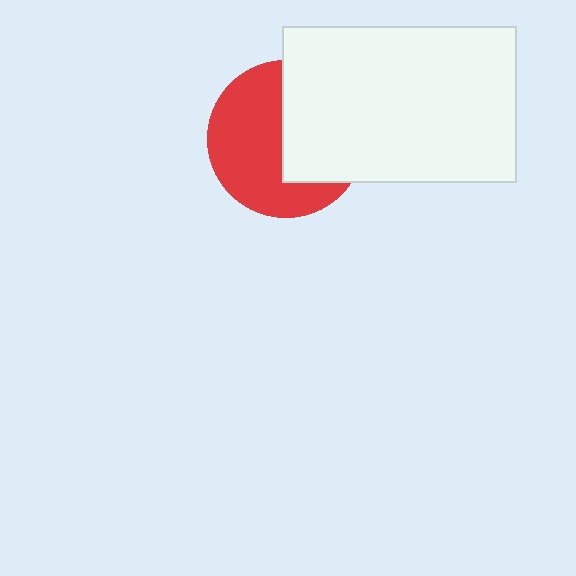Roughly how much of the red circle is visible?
About half of it is visible (roughly 55%).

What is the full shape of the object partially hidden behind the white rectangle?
The partially hidden object is a red circle.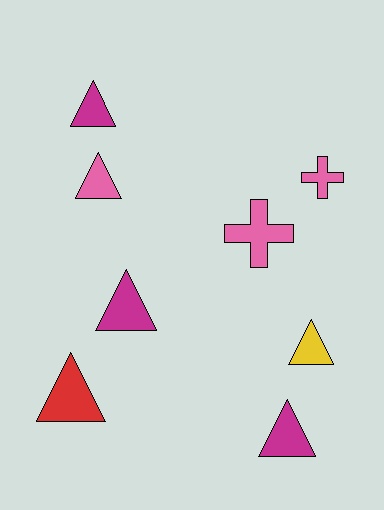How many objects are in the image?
There are 8 objects.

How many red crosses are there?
There are no red crosses.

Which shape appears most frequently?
Triangle, with 6 objects.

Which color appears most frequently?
Magenta, with 3 objects.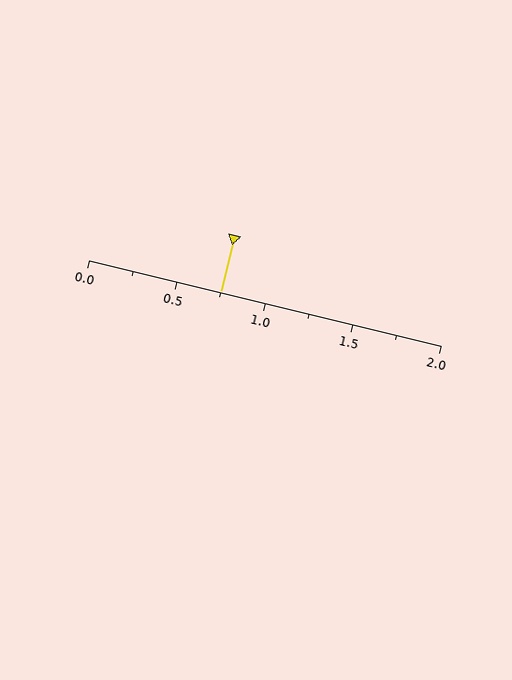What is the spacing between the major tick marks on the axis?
The major ticks are spaced 0.5 apart.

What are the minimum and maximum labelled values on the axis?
The axis runs from 0.0 to 2.0.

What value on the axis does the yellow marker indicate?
The marker indicates approximately 0.75.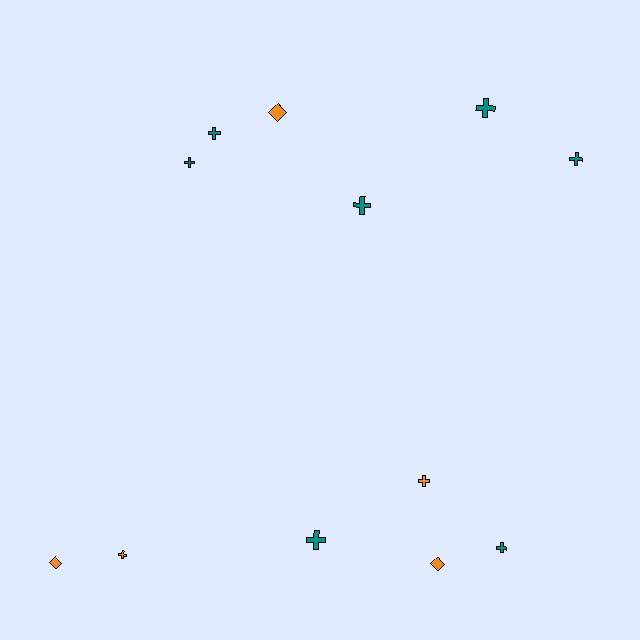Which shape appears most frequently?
Cross, with 9 objects.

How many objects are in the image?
There are 12 objects.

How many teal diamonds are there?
There are no teal diamonds.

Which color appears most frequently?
Teal, with 7 objects.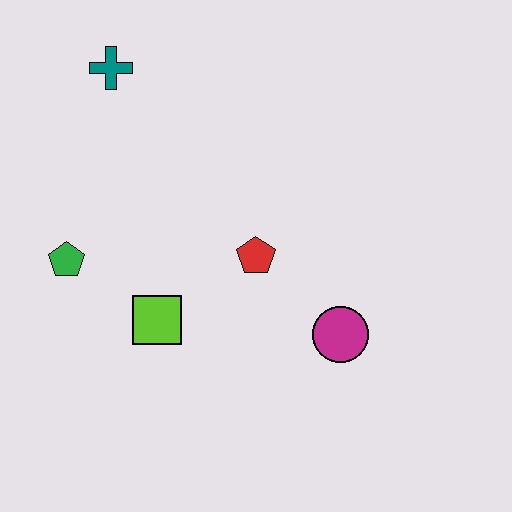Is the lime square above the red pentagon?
No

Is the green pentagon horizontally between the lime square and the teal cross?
No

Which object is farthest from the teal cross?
The magenta circle is farthest from the teal cross.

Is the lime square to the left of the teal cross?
No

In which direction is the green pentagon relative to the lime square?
The green pentagon is to the left of the lime square.